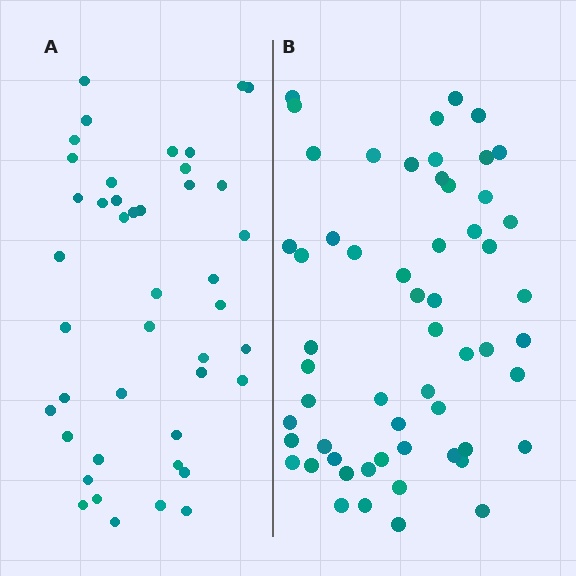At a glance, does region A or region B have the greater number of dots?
Region B (the right region) has more dots.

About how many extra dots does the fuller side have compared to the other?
Region B has approximately 15 more dots than region A.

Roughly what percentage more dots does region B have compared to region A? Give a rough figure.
About 35% more.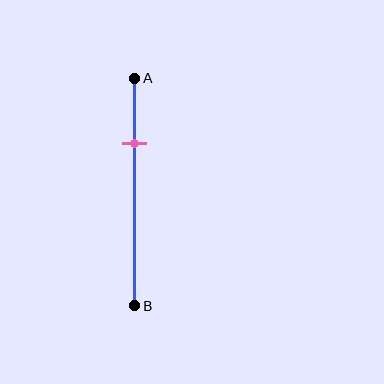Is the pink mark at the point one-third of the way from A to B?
No, the mark is at about 30% from A, not at the 33% one-third point.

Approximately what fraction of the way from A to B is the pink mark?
The pink mark is approximately 30% of the way from A to B.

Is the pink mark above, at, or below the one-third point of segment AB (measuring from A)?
The pink mark is above the one-third point of segment AB.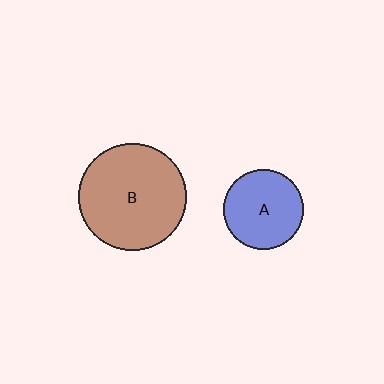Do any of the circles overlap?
No, none of the circles overlap.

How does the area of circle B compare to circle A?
Approximately 1.8 times.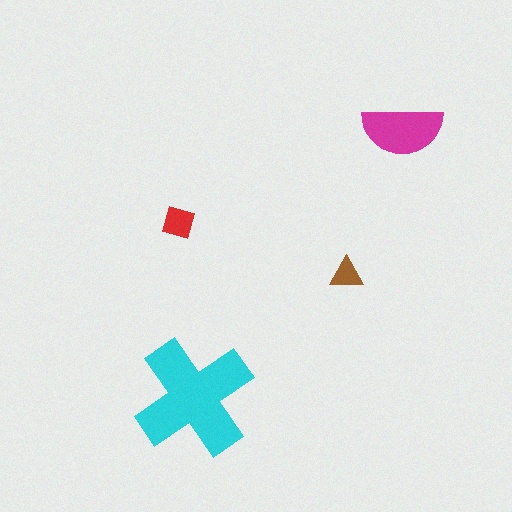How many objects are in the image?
There are 4 objects in the image.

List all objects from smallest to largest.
The brown triangle, the red square, the magenta semicircle, the cyan cross.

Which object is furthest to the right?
The magenta semicircle is rightmost.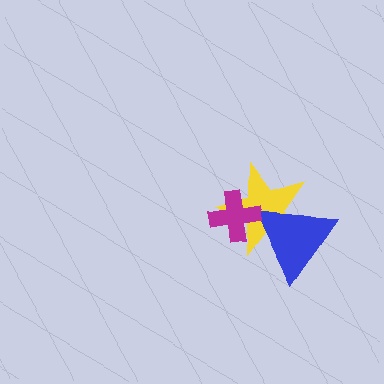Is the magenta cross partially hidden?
No, no other shape covers it.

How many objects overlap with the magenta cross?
2 objects overlap with the magenta cross.